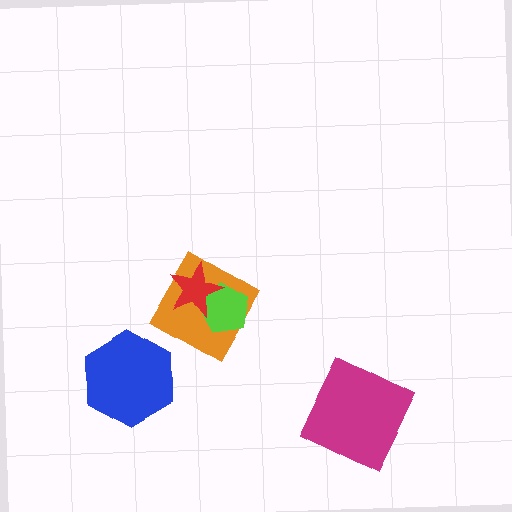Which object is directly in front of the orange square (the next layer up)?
The lime pentagon is directly in front of the orange square.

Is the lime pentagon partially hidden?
Yes, it is partially covered by another shape.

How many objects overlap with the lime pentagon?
2 objects overlap with the lime pentagon.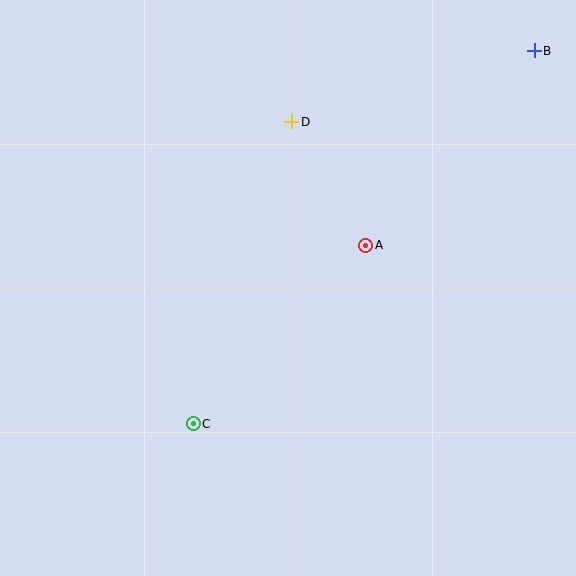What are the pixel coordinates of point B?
Point B is at (534, 51).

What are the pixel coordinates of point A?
Point A is at (366, 245).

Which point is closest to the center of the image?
Point A at (366, 245) is closest to the center.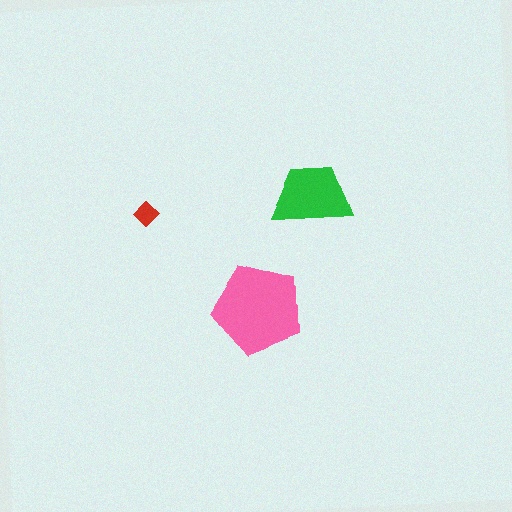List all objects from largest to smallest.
The pink pentagon, the green trapezoid, the red diamond.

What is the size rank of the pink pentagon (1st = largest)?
1st.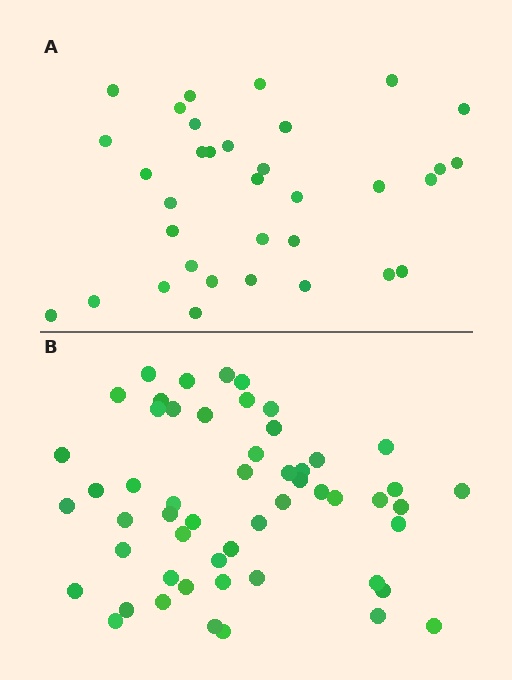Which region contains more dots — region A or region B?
Region B (the bottom region) has more dots.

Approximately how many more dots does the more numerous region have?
Region B has approximately 20 more dots than region A.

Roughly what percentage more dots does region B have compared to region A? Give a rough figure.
About 60% more.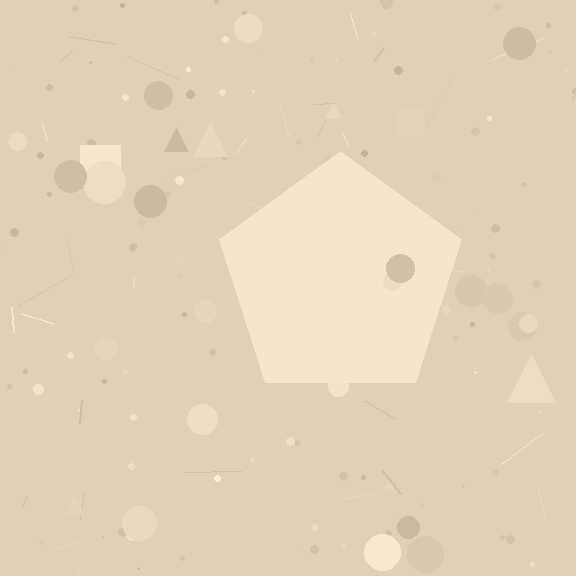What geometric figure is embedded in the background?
A pentagon is embedded in the background.